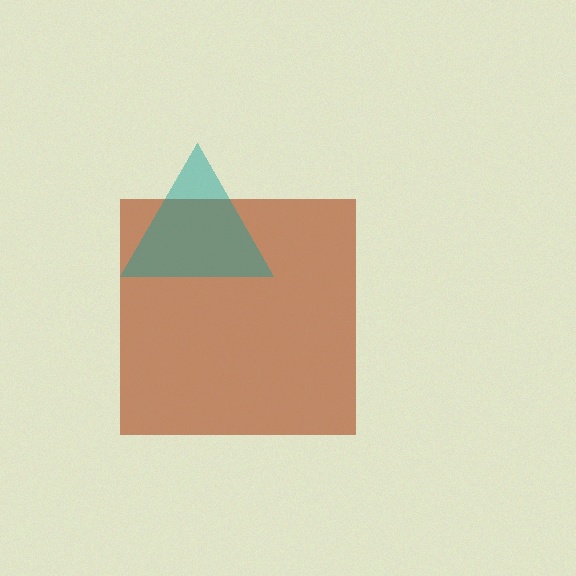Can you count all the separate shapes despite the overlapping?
Yes, there are 2 separate shapes.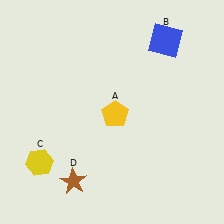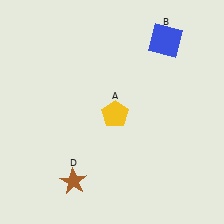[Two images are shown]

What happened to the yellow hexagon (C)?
The yellow hexagon (C) was removed in Image 2. It was in the bottom-left area of Image 1.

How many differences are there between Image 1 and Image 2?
There is 1 difference between the two images.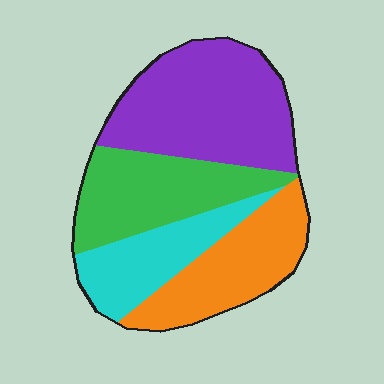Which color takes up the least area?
Cyan, at roughly 20%.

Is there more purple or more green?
Purple.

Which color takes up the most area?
Purple, at roughly 35%.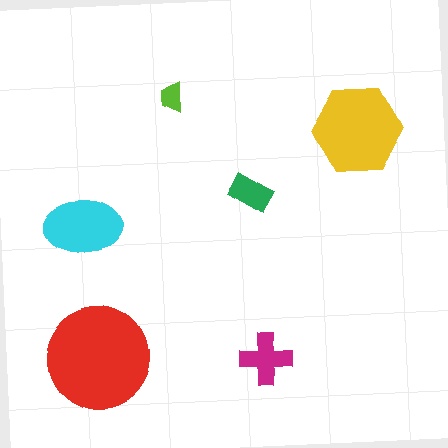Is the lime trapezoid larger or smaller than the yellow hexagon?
Smaller.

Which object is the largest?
The red circle.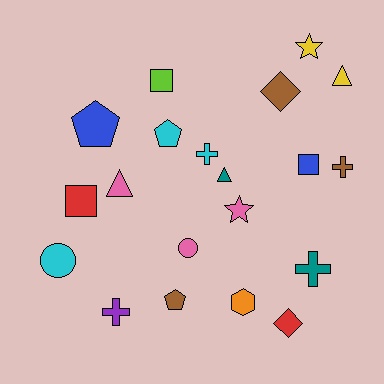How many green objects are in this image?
There are no green objects.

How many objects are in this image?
There are 20 objects.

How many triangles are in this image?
There are 3 triangles.